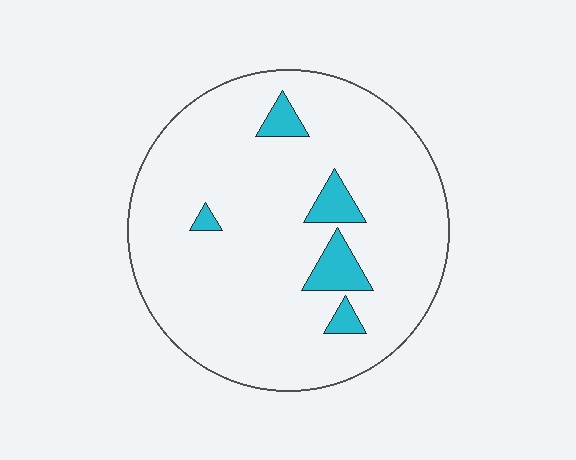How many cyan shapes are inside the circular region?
5.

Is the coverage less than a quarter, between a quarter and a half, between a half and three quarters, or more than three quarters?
Less than a quarter.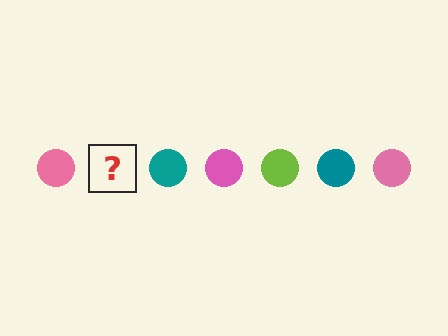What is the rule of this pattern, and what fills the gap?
The rule is that the pattern cycles through pink, lime, teal circles. The gap should be filled with a lime circle.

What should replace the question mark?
The question mark should be replaced with a lime circle.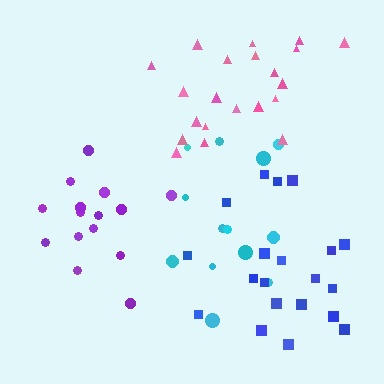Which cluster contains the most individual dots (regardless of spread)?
Pink (21).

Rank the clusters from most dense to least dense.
purple, pink, blue, cyan.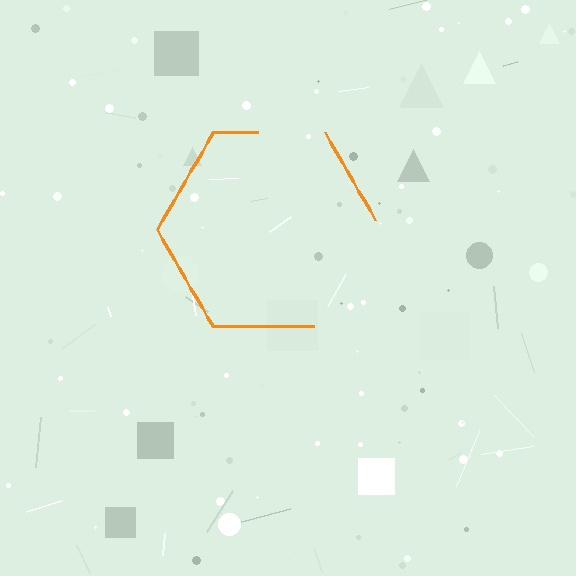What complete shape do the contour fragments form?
The contour fragments form a hexagon.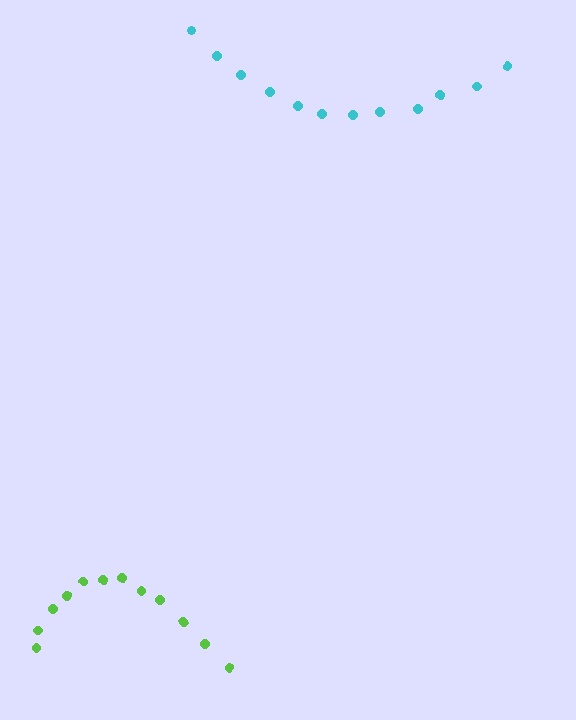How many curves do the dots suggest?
There are 2 distinct paths.